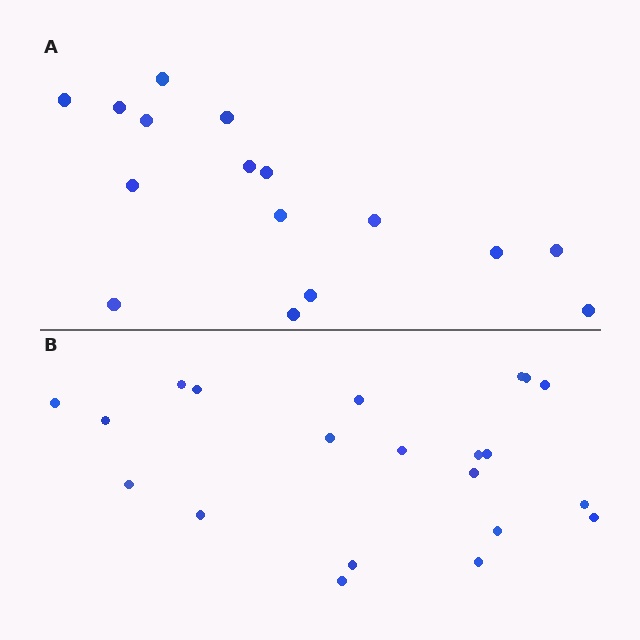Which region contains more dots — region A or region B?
Region B (the bottom region) has more dots.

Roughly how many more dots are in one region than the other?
Region B has about 5 more dots than region A.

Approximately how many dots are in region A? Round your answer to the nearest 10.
About 20 dots. (The exact count is 16, which rounds to 20.)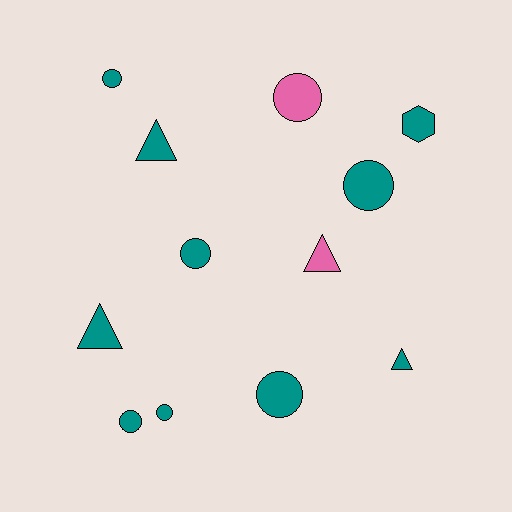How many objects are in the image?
There are 12 objects.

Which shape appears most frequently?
Circle, with 7 objects.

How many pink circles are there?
There is 1 pink circle.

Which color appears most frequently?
Teal, with 10 objects.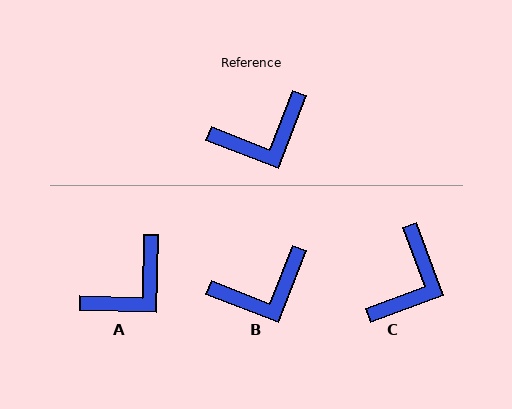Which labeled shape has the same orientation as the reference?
B.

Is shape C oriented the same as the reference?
No, it is off by about 42 degrees.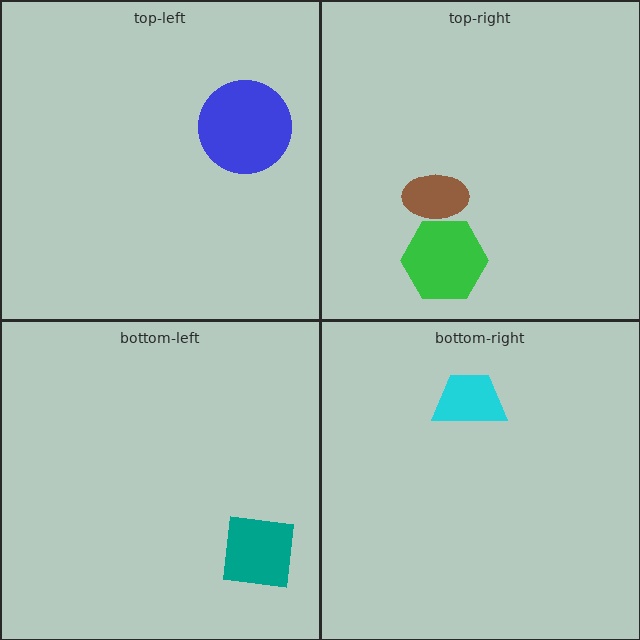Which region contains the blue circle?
The top-left region.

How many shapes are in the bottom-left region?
1.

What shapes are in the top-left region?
The blue circle.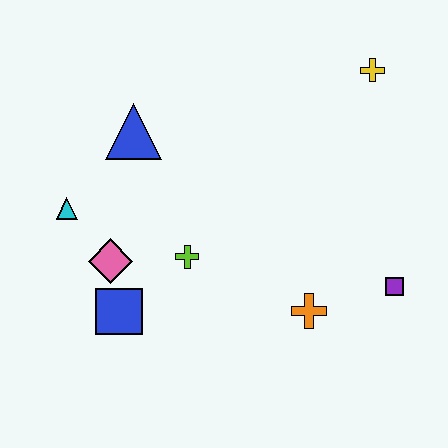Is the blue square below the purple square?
Yes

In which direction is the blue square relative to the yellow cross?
The blue square is to the left of the yellow cross.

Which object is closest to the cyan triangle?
The pink diamond is closest to the cyan triangle.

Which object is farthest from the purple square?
The cyan triangle is farthest from the purple square.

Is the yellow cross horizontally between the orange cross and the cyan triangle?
No